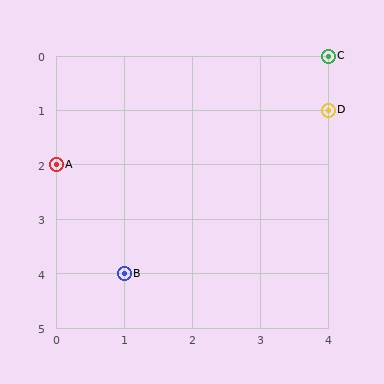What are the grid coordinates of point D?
Point D is at grid coordinates (4, 1).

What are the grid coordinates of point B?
Point B is at grid coordinates (1, 4).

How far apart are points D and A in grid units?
Points D and A are 4 columns and 1 row apart (about 4.1 grid units diagonally).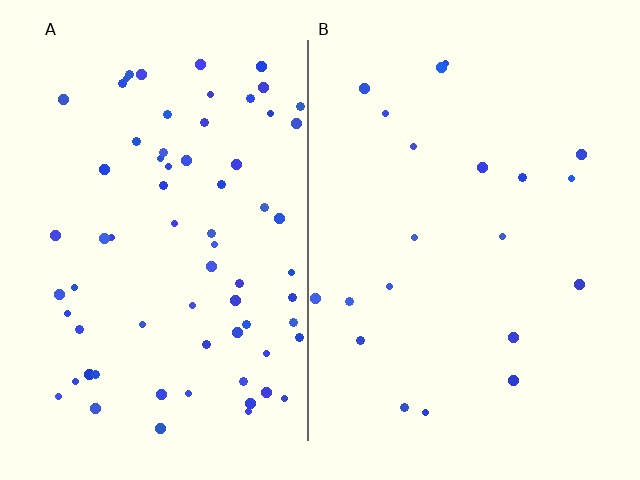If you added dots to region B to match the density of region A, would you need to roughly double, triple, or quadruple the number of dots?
Approximately triple.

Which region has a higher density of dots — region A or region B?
A (the left).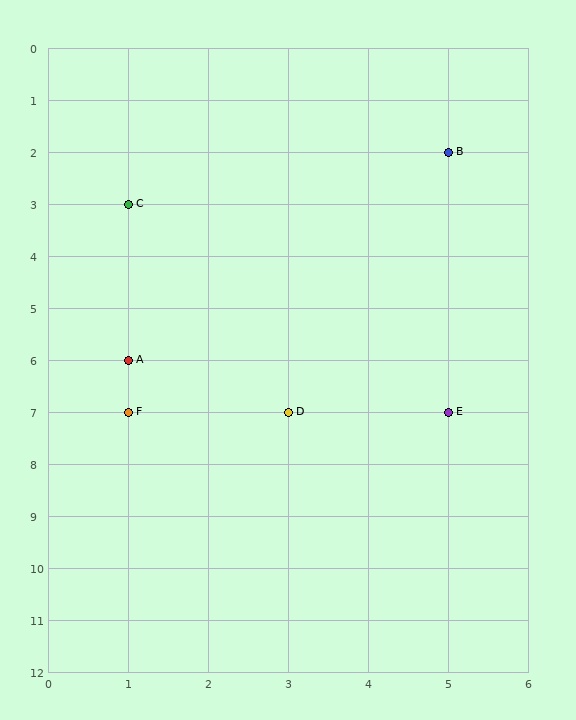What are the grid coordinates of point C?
Point C is at grid coordinates (1, 3).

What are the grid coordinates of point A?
Point A is at grid coordinates (1, 6).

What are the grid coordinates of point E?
Point E is at grid coordinates (5, 7).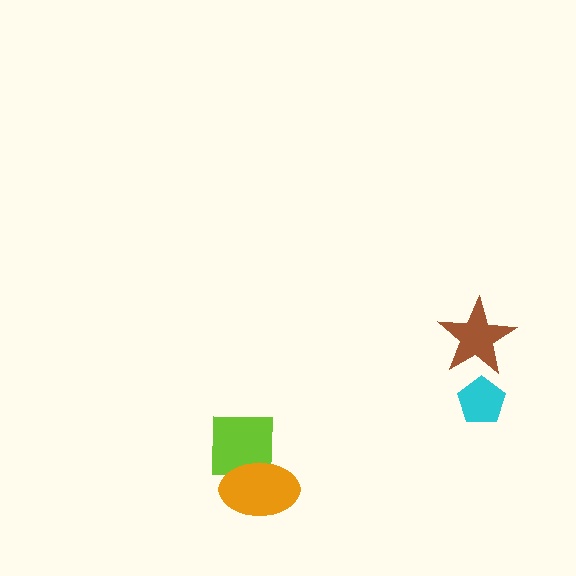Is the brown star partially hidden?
No, no other shape covers it.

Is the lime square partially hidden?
Yes, it is partially covered by another shape.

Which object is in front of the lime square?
The orange ellipse is in front of the lime square.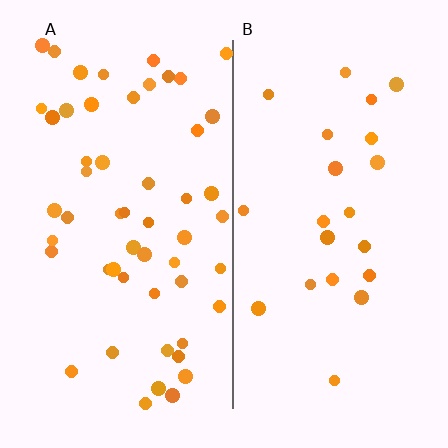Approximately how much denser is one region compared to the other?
Approximately 2.4× — region A over region B.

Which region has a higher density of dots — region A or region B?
A (the left).